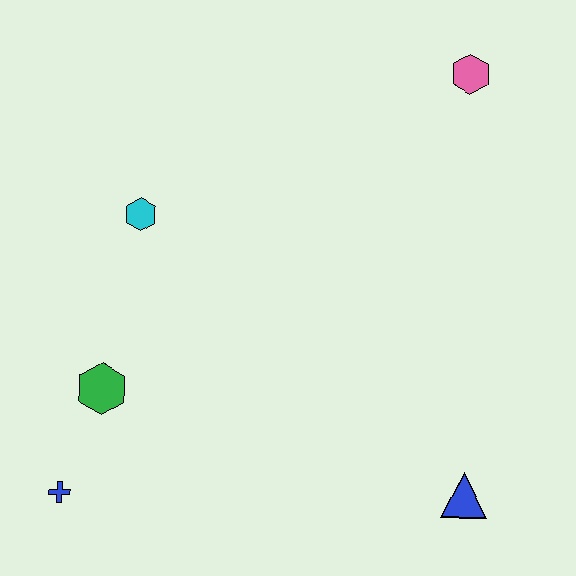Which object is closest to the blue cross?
The green hexagon is closest to the blue cross.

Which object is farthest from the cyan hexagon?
The blue triangle is farthest from the cyan hexagon.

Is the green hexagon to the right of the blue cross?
Yes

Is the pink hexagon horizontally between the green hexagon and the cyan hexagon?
No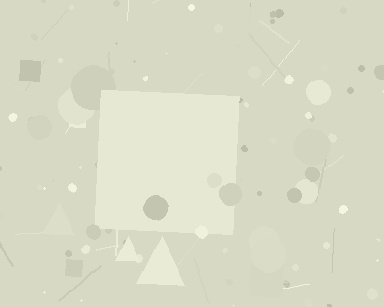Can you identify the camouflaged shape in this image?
The camouflaged shape is a square.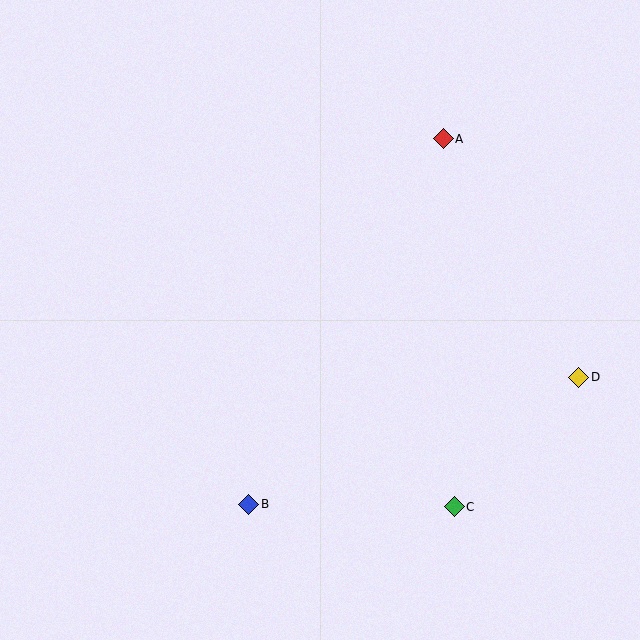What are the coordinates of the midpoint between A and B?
The midpoint between A and B is at (346, 322).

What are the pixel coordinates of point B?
Point B is at (249, 504).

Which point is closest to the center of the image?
Point B at (249, 504) is closest to the center.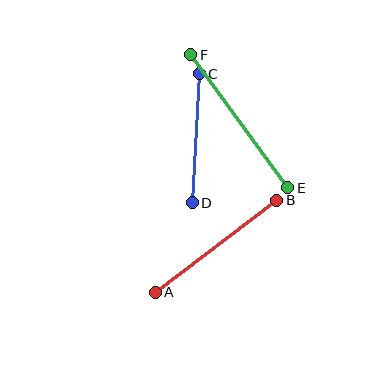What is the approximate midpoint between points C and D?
The midpoint is at approximately (196, 138) pixels.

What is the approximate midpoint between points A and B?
The midpoint is at approximately (216, 246) pixels.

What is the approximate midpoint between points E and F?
The midpoint is at approximately (239, 121) pixels.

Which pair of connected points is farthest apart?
Points E and F are farthest apart.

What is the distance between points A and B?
The distance is approximately 152 pixels.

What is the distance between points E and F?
The distance is approximately 165 pixels.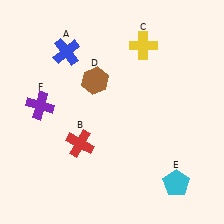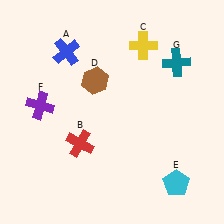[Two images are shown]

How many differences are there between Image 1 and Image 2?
There is 1 difference between the two images.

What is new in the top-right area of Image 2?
A teal cross (G) was added in the top-right area of Image 2.